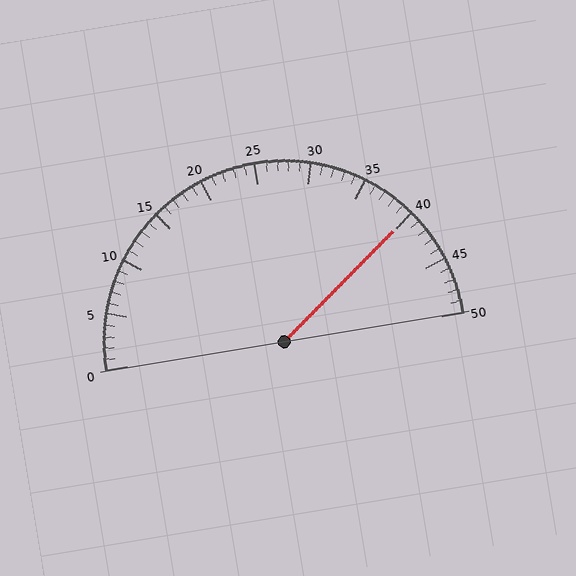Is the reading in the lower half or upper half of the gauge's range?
The reading is in the upper half of the range (0 to 50).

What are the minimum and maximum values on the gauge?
The gauge ranges from 0 to 50.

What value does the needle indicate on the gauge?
The needle indicates approximately 40.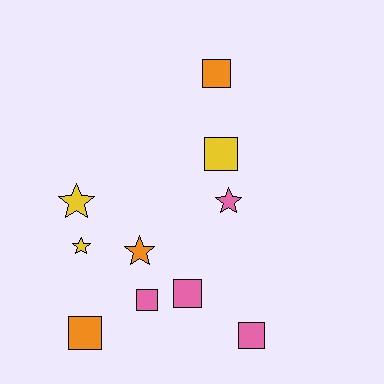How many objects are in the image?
There are 10 objects.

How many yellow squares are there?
There is 1 yellow square.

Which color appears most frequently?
Pink, with 4 objects.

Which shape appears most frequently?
Square, with 6 objects.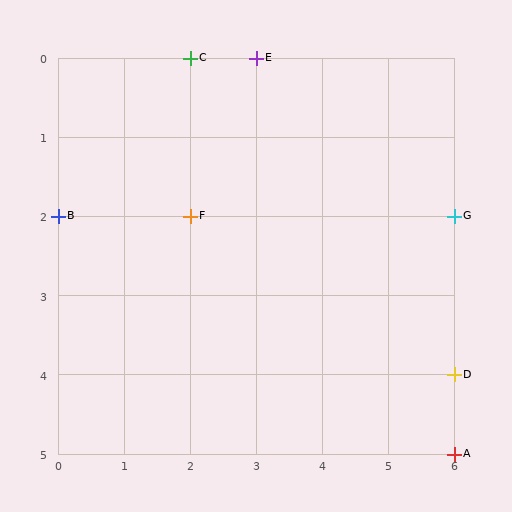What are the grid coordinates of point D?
Point D is at grid coordinates (6, 4).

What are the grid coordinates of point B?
Point B is at grid coordinates (0, 2).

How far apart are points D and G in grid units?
Points D and G are 2 rows apart.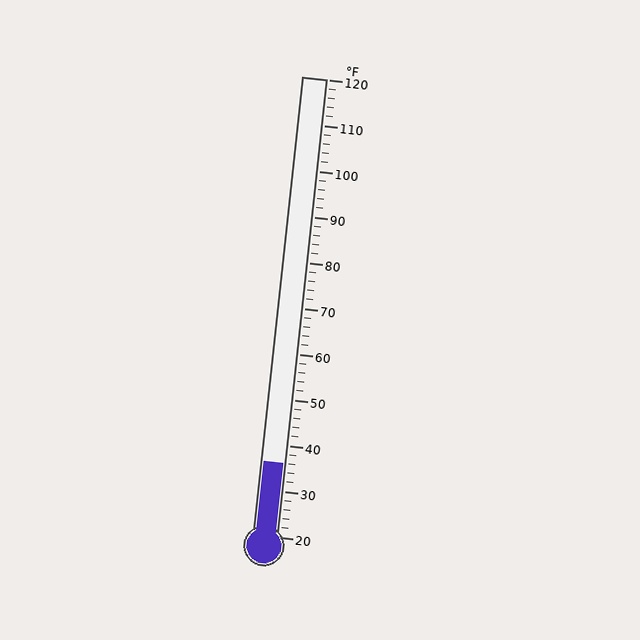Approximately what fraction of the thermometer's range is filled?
The thermometer is filled to approximately 15% of its range.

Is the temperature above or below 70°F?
The temperature is below 70°F.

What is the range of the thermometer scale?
The thermometer scale ranges from 20°F to 120°F.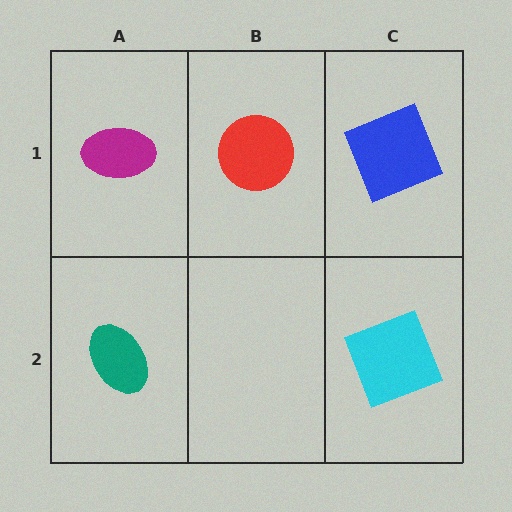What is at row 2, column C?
A cyan square.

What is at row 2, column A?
A teal ellipse.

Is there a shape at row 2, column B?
No, that cell is empty.